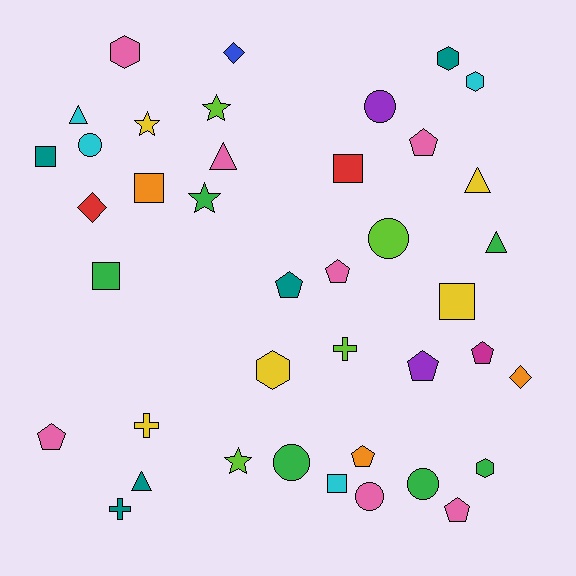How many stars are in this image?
There are 4 stars.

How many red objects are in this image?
There are 2 red objects.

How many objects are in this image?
There are 40 objects.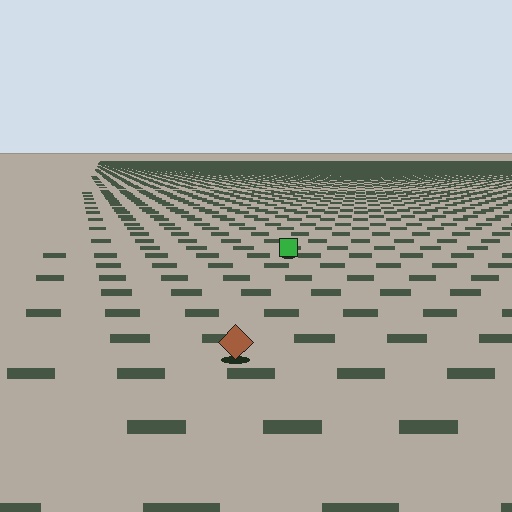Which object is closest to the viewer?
The brown diamond is closest. The texture marks near it are larger and more spread out.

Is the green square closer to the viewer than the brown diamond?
No. The brown diamond is closer — you can tell from the texture gradient: the ground texture is coarser near it.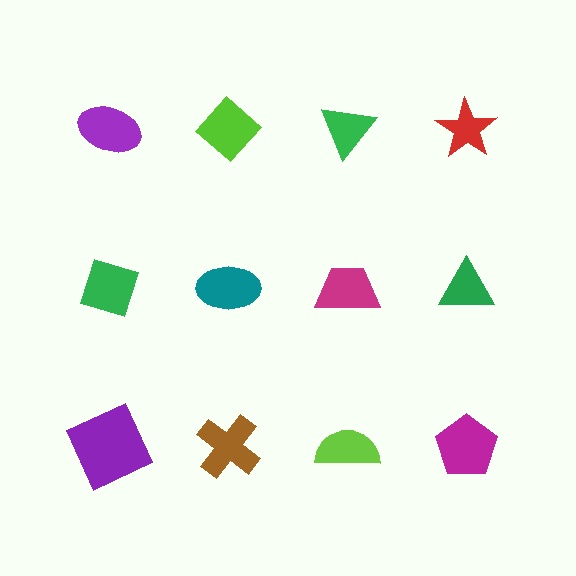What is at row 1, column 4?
A red star.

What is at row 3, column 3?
A lime semicircle.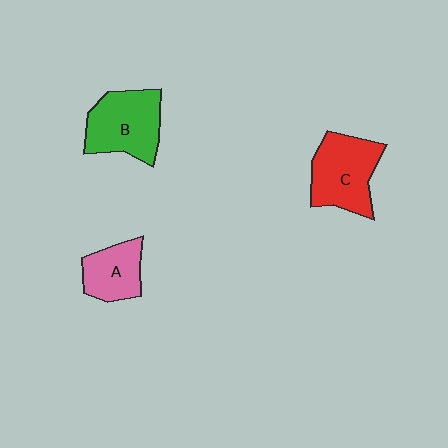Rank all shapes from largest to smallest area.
From largest to smallest: C (red), B (green), A (pink).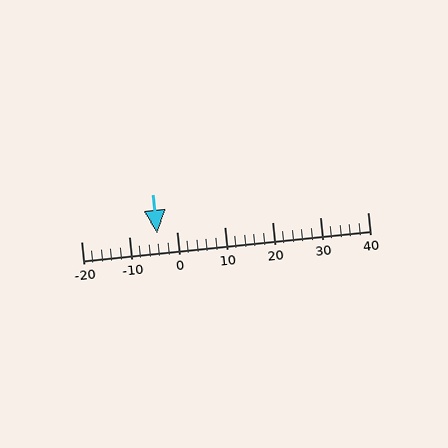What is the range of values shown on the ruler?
The ruler shows values from -20 to 40.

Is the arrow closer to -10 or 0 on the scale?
The arrow is closer to 0.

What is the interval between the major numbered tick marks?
The major tick marks are spaced 10 units apart.